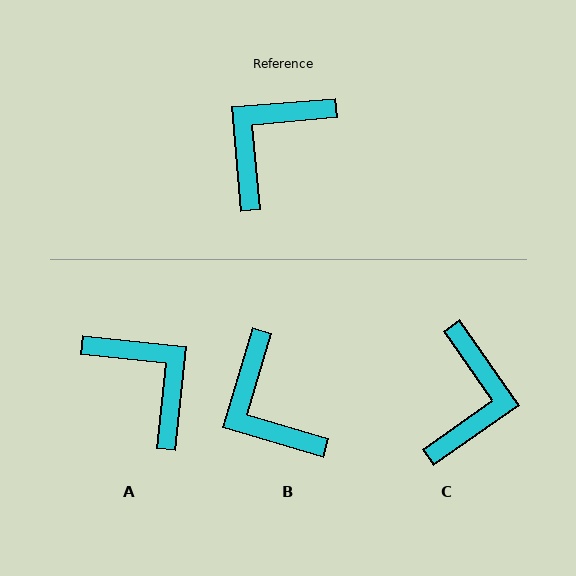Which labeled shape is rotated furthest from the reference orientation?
C, about 150 degrees away.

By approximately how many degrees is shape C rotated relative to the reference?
Approximately 150 degrees clockwise.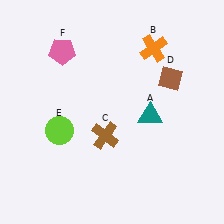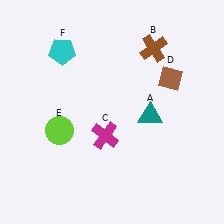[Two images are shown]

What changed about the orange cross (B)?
In Image 1, B is orange. In Image 2, it changed to brown.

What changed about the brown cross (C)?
In Image 1, C is brown. In Image 2, it changed to magenta.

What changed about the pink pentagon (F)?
In Image 1, F is pink. In Image 2, it changed to cyan.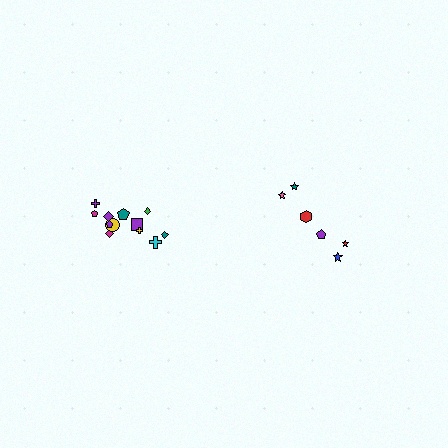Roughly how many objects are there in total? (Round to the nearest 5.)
Roughly 20 objects in total.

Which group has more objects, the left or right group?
The left group.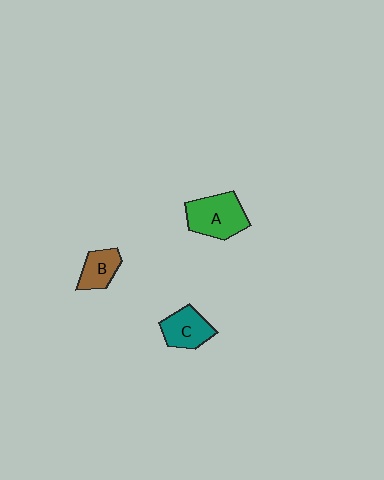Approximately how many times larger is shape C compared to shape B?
Approximately 1.2 times.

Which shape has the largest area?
Shape A (green).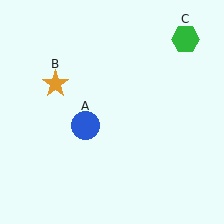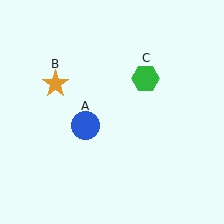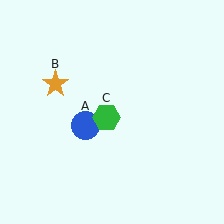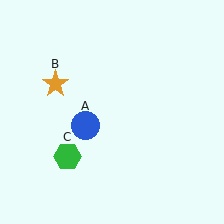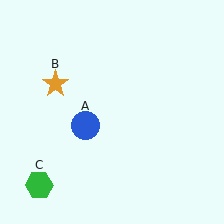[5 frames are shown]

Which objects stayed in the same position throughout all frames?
Blue circle (object A) and orange star (object B) remained stationary.